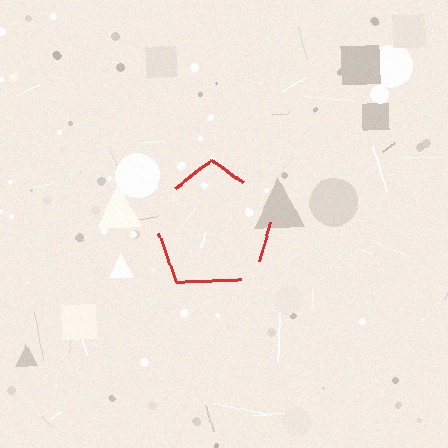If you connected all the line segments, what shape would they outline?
They would outline a pentagon.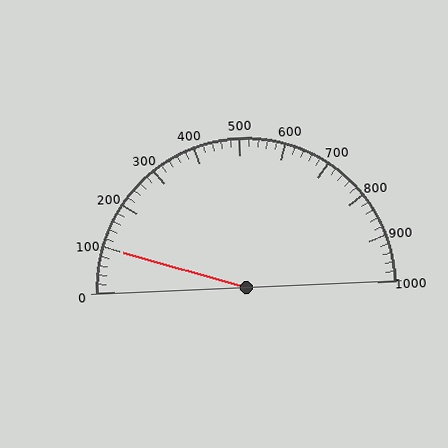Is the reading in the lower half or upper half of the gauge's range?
The reading is in the lower half of the range (0 to 1000).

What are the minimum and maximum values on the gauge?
The gauge ranges from 0 to 1000.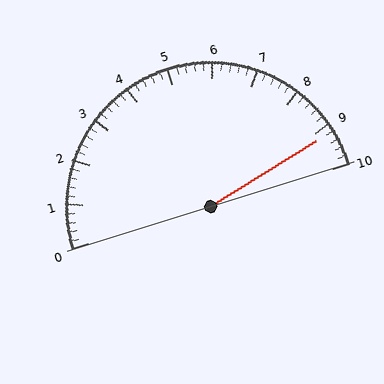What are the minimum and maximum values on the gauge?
The gauge ranges from 0 to 10.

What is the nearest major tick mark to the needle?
The nearest major tick mark is 9.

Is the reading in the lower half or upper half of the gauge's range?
The reading is in the upper half of the range (0 to 10).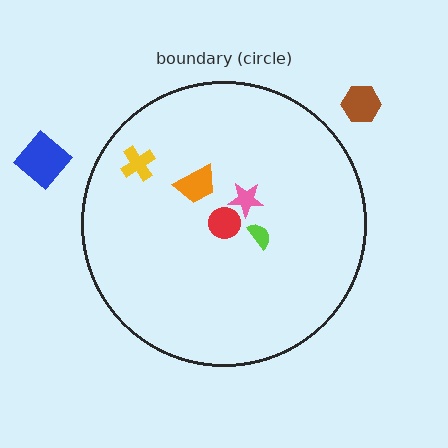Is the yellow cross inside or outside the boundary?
Inside.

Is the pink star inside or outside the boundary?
Inside.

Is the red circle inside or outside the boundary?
Inside.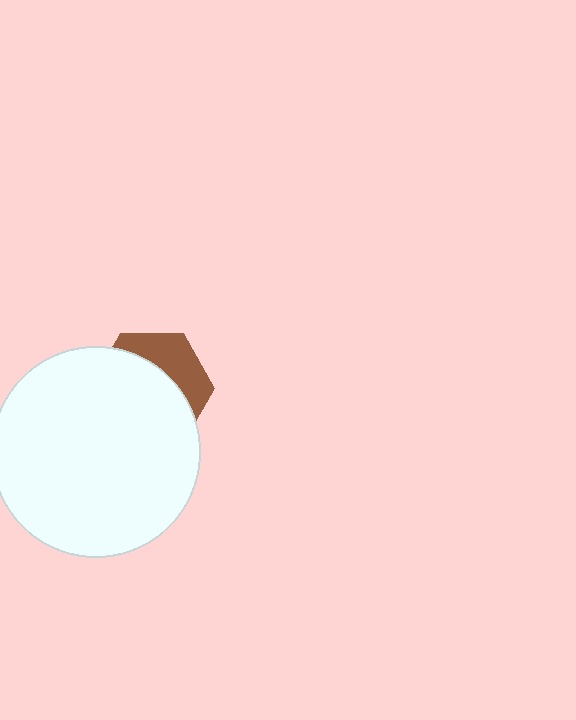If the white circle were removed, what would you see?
You would see the complete brown hexagon.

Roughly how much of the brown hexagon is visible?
A small part of it is visible (roughly 33%).